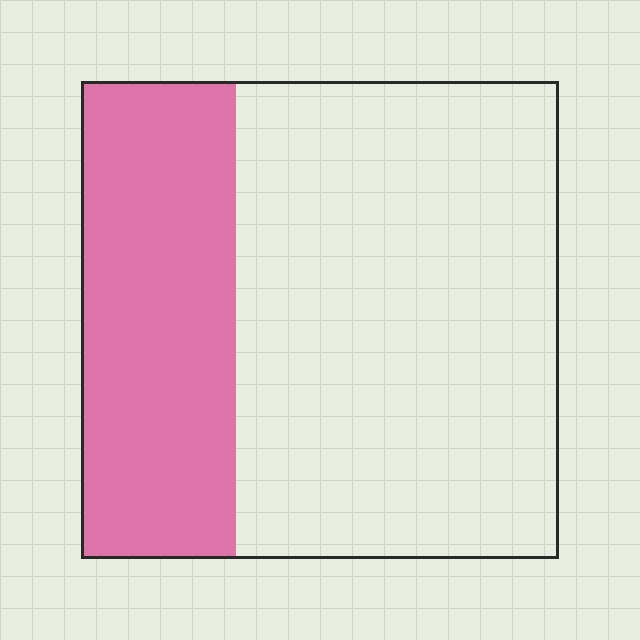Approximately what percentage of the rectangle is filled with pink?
Approximately 30%.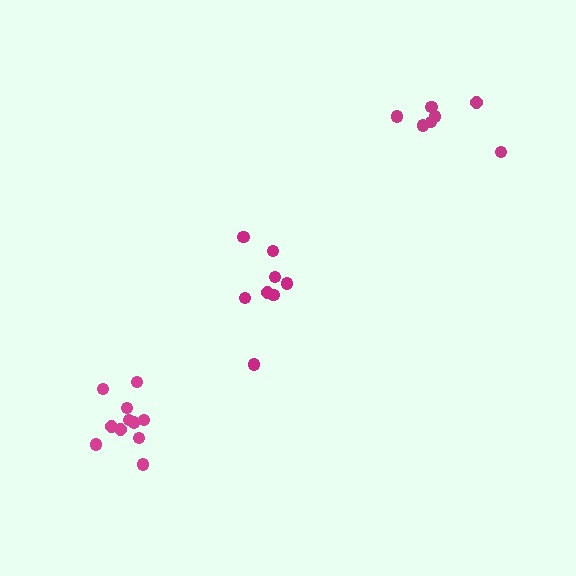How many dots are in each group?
Group 1: 8 dots, Group 2: 11 dots, Group 3: 7 dots (26 total).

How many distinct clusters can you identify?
There are 3 distinct clusters.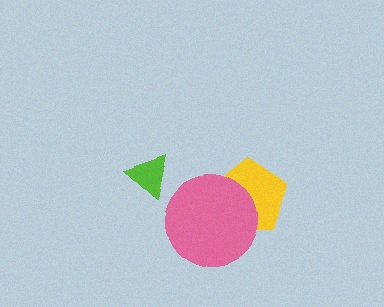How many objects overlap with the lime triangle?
0 objects overlap with the lime triangle.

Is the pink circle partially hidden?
No, no other shape covers it.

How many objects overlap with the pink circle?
1 object overlaps with the pink circle.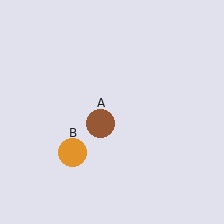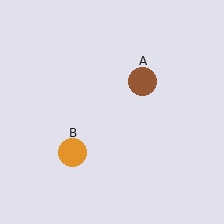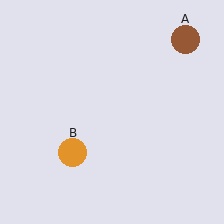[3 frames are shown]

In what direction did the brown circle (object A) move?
The brown circle (object A) moved up and to the right.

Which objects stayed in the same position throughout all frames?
Orange circle (object B) remained stationary.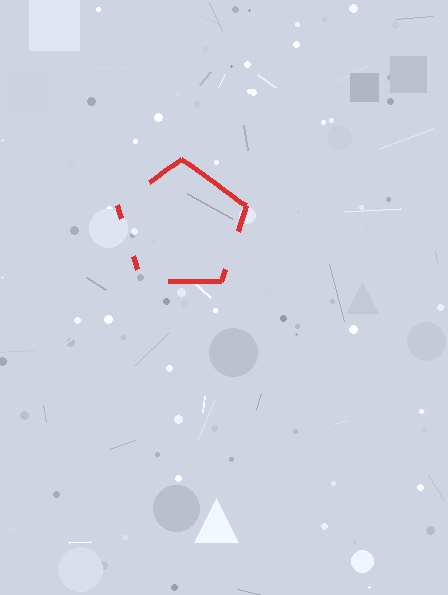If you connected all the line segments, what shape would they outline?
They would outline a pentagon.